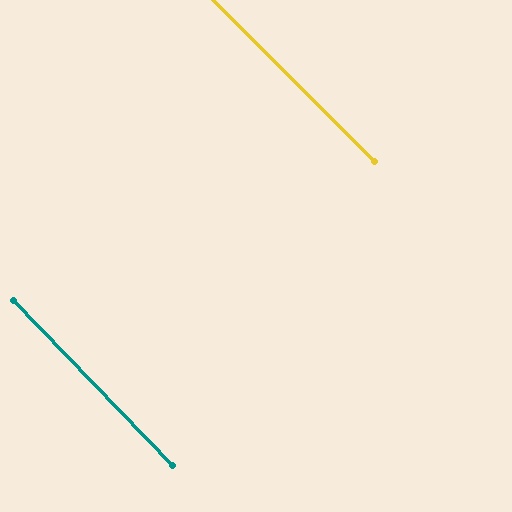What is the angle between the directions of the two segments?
Approximately 1 degree.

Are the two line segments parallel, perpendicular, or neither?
Parallel — their directions differ by only 0.9°.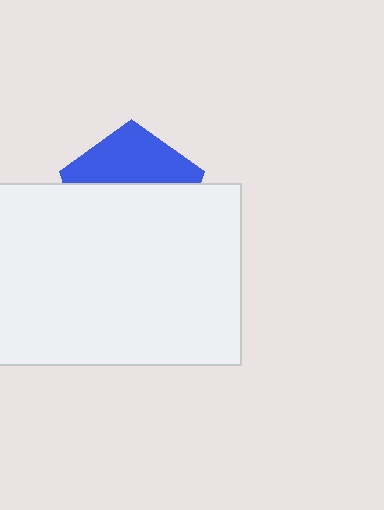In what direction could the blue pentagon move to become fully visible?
The blue pentagon could move up. That would shift it out from behind the white rectangle entirely.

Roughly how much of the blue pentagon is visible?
A small part of it is visible (roughly 39%).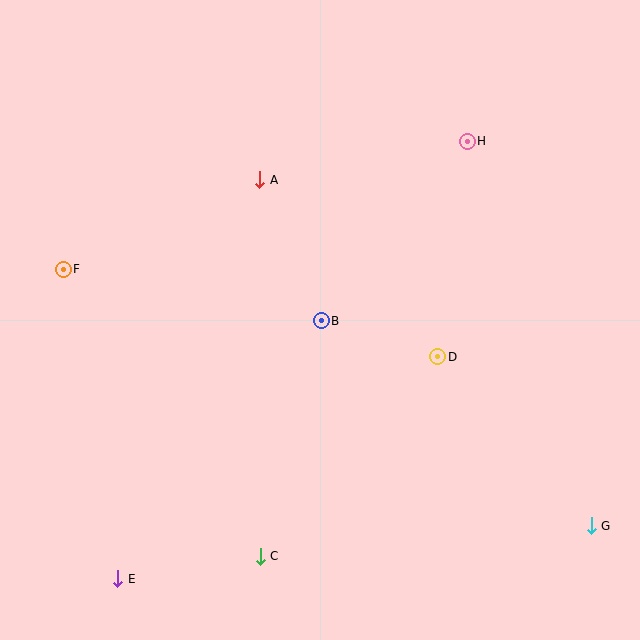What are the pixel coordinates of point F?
Point F is at (63, 269).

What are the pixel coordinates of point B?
Point B is at (321, 321).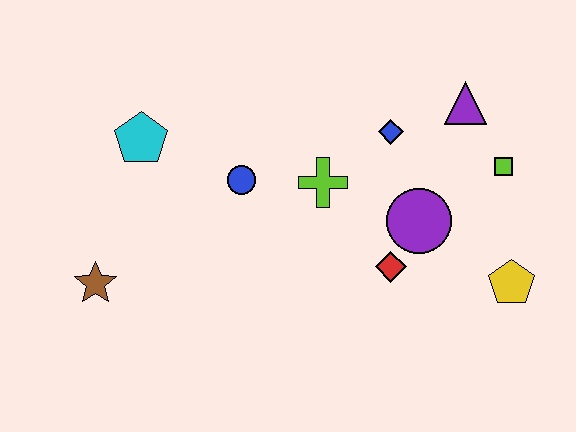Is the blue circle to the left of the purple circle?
Yes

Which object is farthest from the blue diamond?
The brown star is farthest from the blue diamond.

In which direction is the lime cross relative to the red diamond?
The lime cross is above the red diamond.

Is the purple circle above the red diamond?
Yes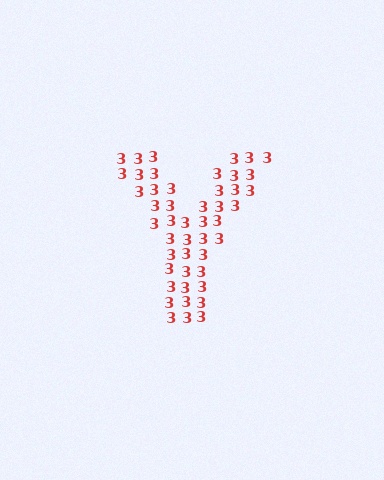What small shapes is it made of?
It is made of small digit 3's.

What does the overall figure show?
The overall figure shows the letter Y.